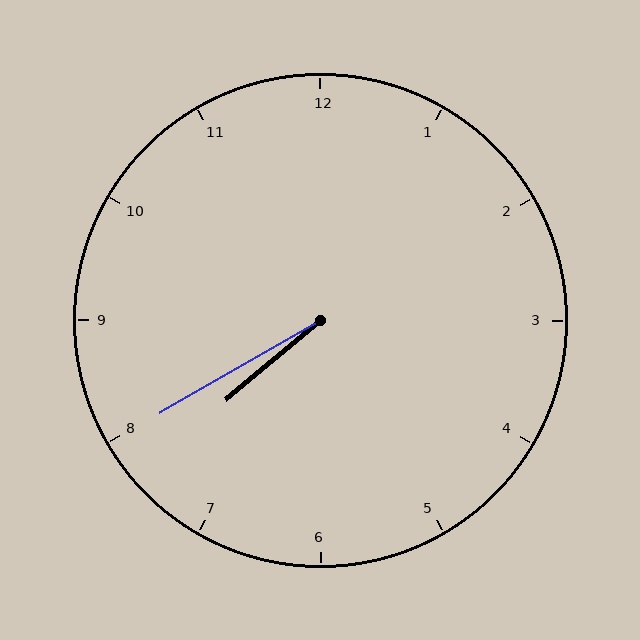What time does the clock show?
7:40.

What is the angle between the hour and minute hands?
Approximately 10 degrees.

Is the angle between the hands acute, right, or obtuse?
It is acute.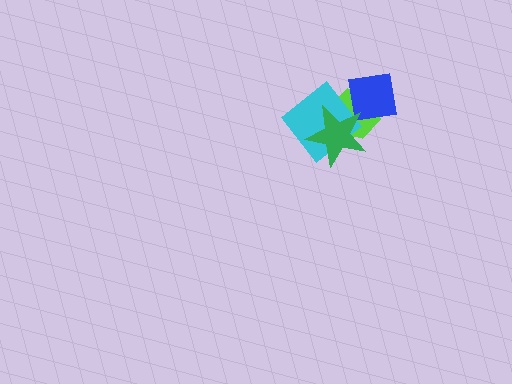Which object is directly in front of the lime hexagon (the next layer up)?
The cyan diamond is directly in front of the lime hexagon.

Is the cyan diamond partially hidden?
Yes, it is partially covered by another shape.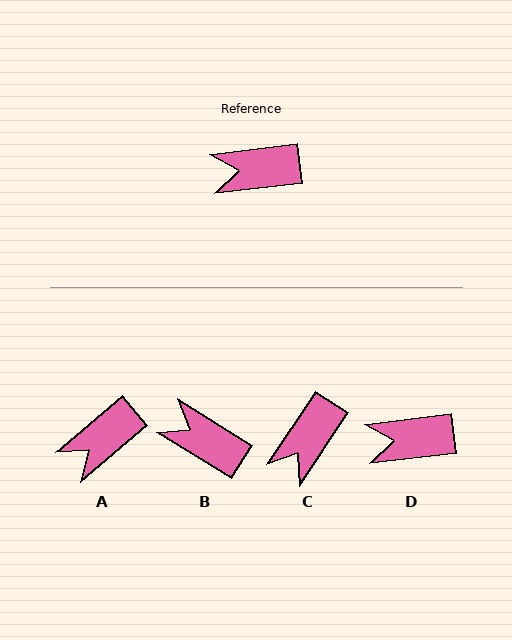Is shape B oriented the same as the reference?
No, it is off by about 39 degrees.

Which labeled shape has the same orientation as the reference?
D.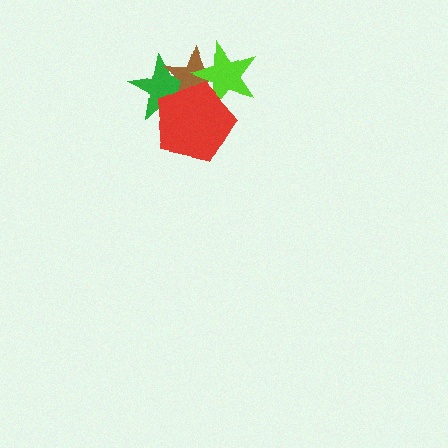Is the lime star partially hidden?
Yes, it is partially covered by another shape.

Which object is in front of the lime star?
The red pentagon is in front of the lime star.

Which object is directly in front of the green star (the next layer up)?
The brown star is directly in front of the green star.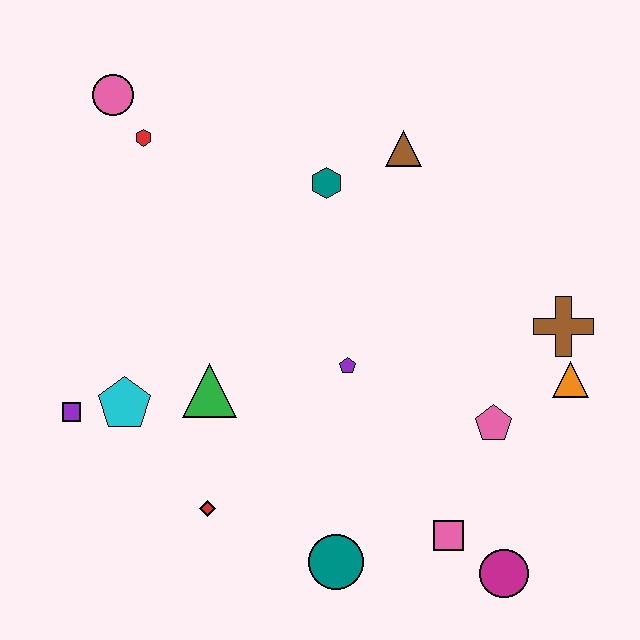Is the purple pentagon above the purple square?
Yes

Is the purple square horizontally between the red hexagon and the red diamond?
No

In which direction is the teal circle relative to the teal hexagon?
The teal circle is below the teal hexagon.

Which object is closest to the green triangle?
The cyan pentagon is closest to the green triangle.